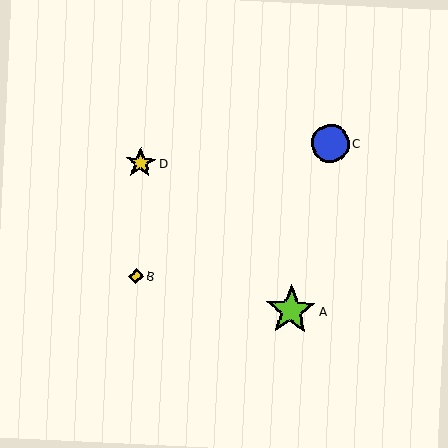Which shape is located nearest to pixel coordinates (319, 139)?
The blue circle (labeled C) at (330, 143) is nearest to that location.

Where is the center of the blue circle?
The center of the blue circle is at (330, 143).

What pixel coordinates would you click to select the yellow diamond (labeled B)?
Click at (136, 276) to select the yellow diamond B.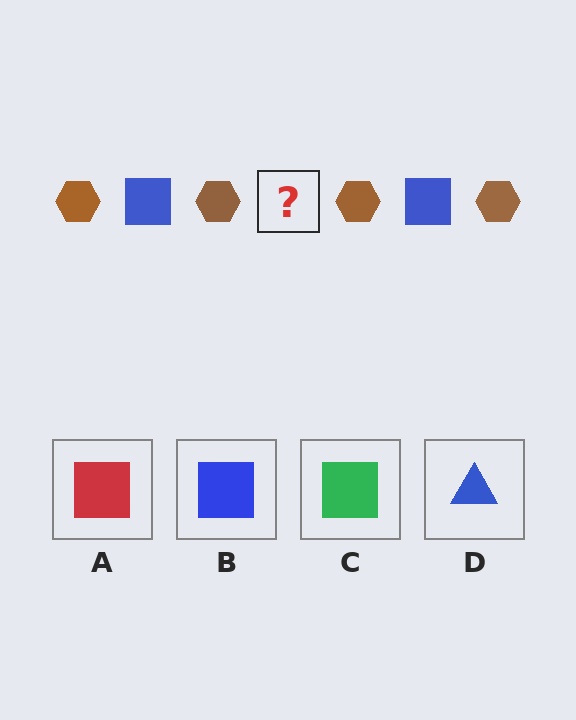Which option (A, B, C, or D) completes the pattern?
B.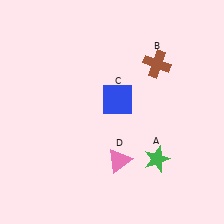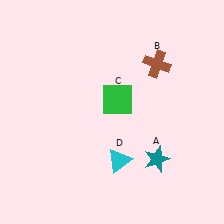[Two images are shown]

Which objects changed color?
A changed from green to teal. C changed from blue to green. D changed from pink to cyan.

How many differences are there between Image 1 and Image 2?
There are 3 differences between the two images.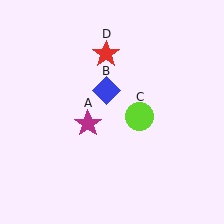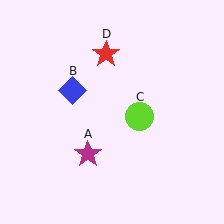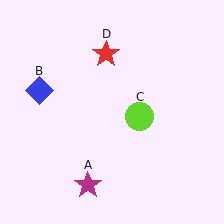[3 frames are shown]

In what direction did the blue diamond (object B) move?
The blue diamond (object B) moved left.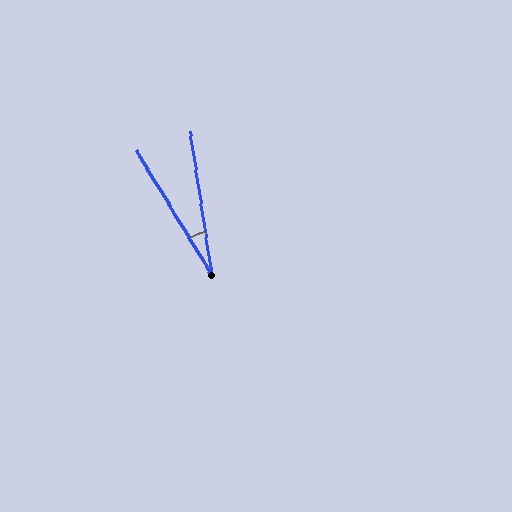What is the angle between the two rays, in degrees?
Approximately 23 degrees.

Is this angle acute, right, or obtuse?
It is acute.